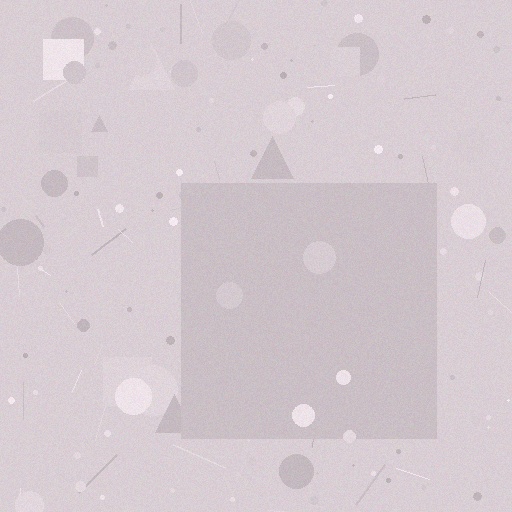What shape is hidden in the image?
A square is hidden in the image.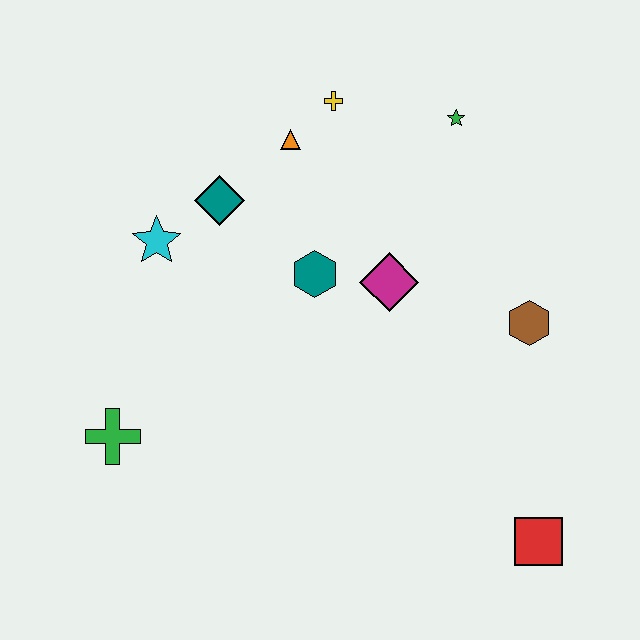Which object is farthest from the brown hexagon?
The green cross is farthest from the brown hexagon.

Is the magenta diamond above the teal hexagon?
No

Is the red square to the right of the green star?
Yes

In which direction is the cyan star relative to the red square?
The cyan star is to the left of the red square.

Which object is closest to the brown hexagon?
The magenta diamond is closest to the brown hexagon.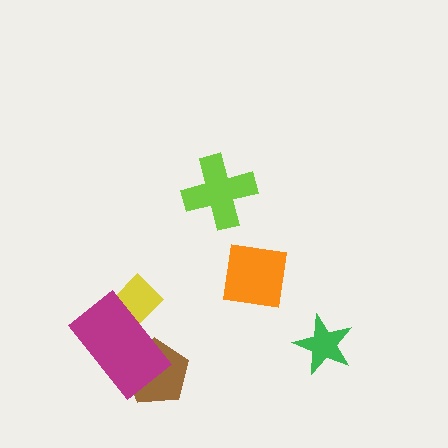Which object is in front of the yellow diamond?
The magenta rectangle is in front of the yellow diamond.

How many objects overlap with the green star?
0 objects overlap with the green star.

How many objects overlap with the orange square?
0 objects overlap with the orange square.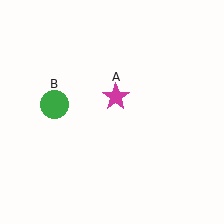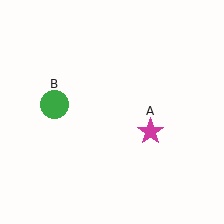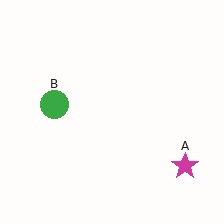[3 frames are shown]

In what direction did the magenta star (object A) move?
The magenta star (object A) moved down and to the right.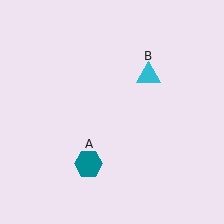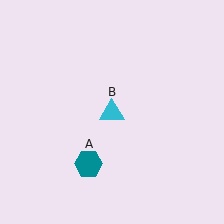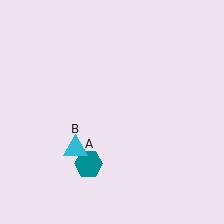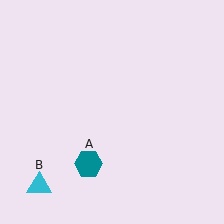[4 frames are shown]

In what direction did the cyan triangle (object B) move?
The cyan triangle (object B) moved down and to the left.